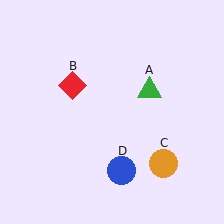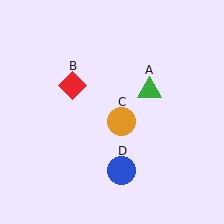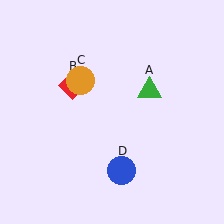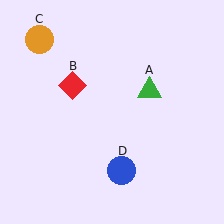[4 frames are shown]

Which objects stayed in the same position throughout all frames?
Green triangle (object A) and red diamond (object B) and blue circle (object D) remained stationary.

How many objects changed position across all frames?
1 object changed position: orange circle (object C).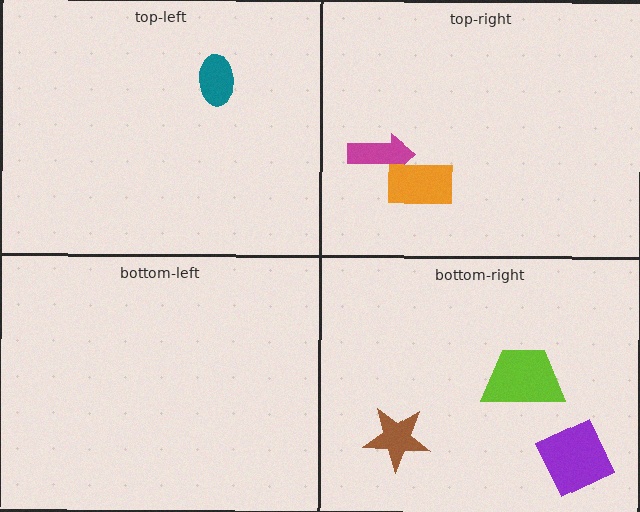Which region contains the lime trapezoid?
The bottom-right region.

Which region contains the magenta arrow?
The top-right region.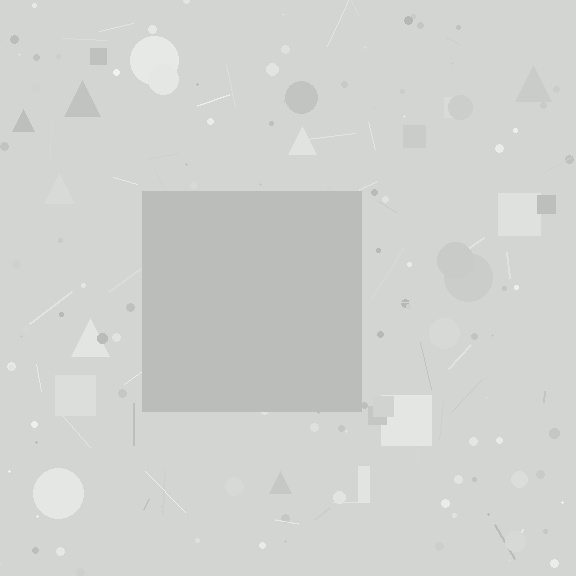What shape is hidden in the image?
A square is hidden in the image.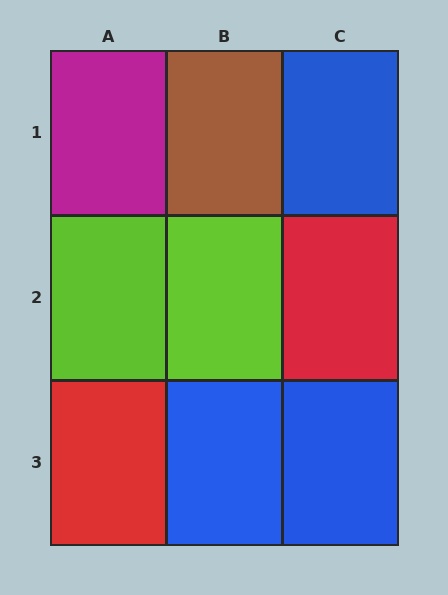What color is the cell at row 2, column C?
Red.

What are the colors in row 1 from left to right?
Magenta, brown, blue.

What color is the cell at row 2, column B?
Lime.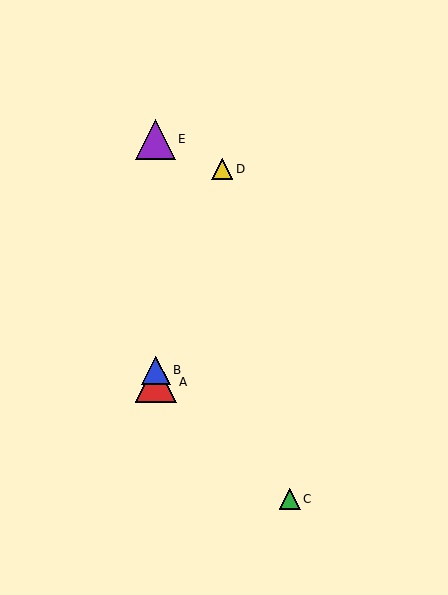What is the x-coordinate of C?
Object C is at x≈290.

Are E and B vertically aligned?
Yes, both are at x≈156.